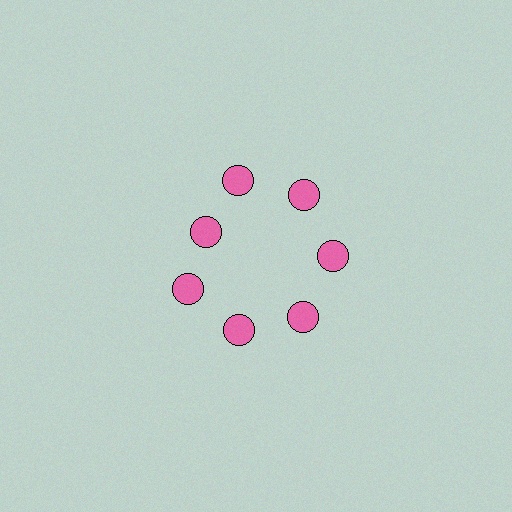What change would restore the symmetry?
The symmetry would be restored by moving it outward, back onto the ring so that all 7 circles sit at equal angles and equal distance from the center.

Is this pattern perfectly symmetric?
No. The 7 pink circles are arranged in a ring, but one element near the 10 o'clock position is pulled inward toward the center, breaking the 7-fold rotational symmetry.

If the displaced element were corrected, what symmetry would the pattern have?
It would have 7-fold rotational symmetry — the pattern would map onto itself every 51 degrees.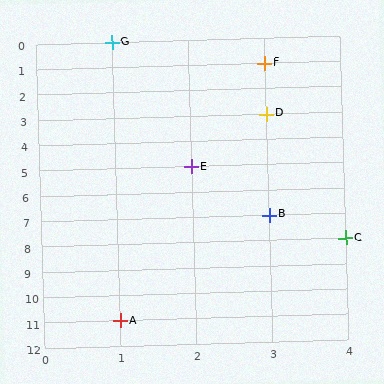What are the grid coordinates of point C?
Point C is at grid coordinates (4, 8).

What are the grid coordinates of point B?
Point B is at grid coordinates (3, 7).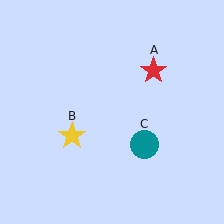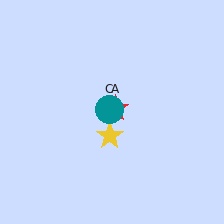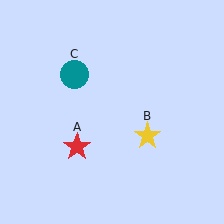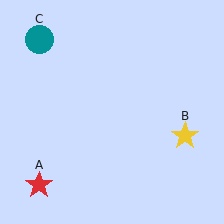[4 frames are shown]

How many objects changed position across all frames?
3 objects changed position: red star (object A), yellow star (object B), teal circle (object C).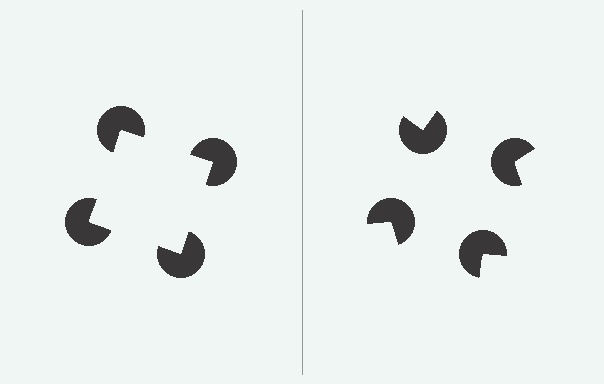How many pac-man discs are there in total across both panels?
8 — 4 on each side.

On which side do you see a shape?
An illusory square appears on the left side. On the right side the wedge cuts are rotated, so no coherent shape forms.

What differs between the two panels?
The pac-man discs are positioned identically on both sides; only the wedge orientations differ. On the left they align to a square; on the right they are misaligned.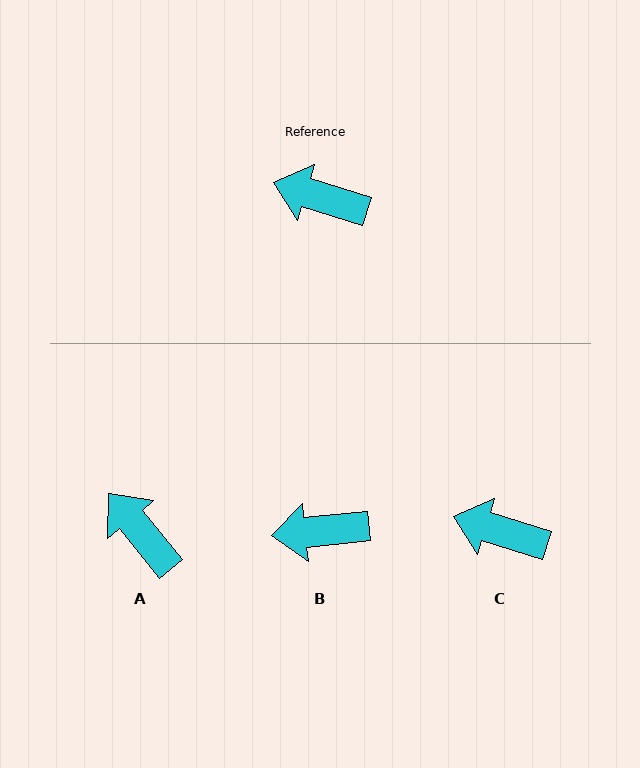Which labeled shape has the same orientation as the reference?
C.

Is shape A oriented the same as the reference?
No, it is off by about 33 degrees.